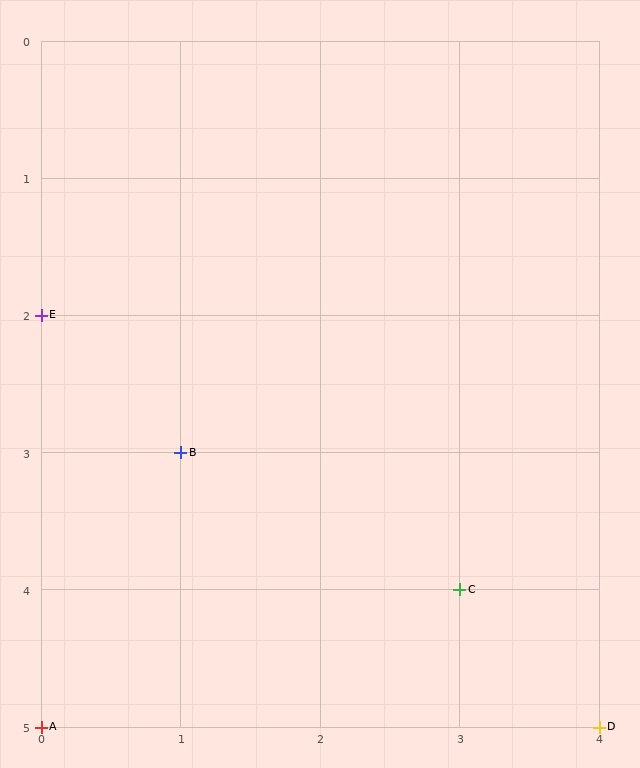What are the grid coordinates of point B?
Point B is at grid coordinates (1, 3).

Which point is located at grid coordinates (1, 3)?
Point B is at (1, 3).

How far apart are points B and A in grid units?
Points B and A are 1 column and 2 rows apart (about 2.2 grid units diagonally).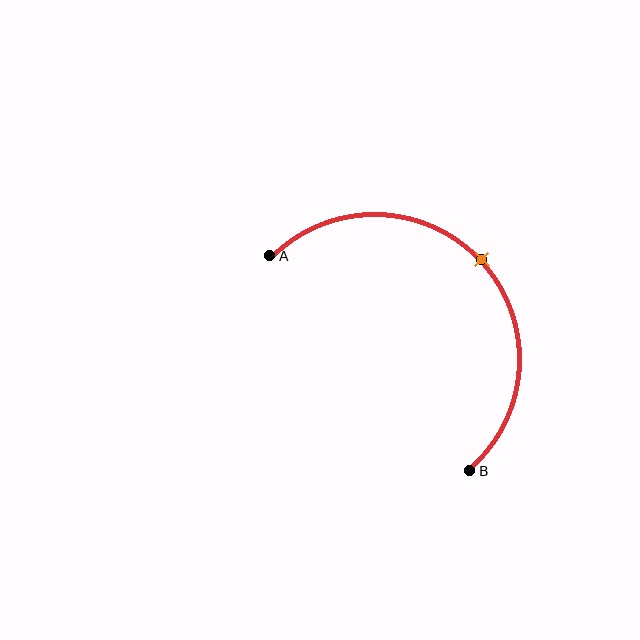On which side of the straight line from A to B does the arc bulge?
The arc bulges above and to the right of the straight line connecting A and B.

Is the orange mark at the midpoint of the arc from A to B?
Yes. The orange mark lies on the arc at equal arc-length from both A and B — it is the arc midpoint.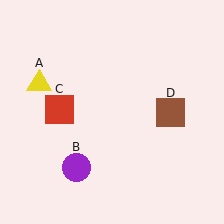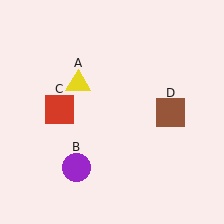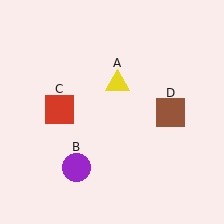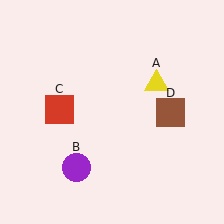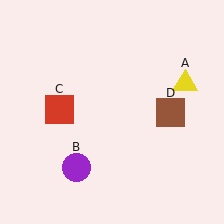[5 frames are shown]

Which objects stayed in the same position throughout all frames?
Purple circle (object B) and red square (object C) and brown square (object D) remained stationary.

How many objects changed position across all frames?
1 object changed position: yellow triangle (object A).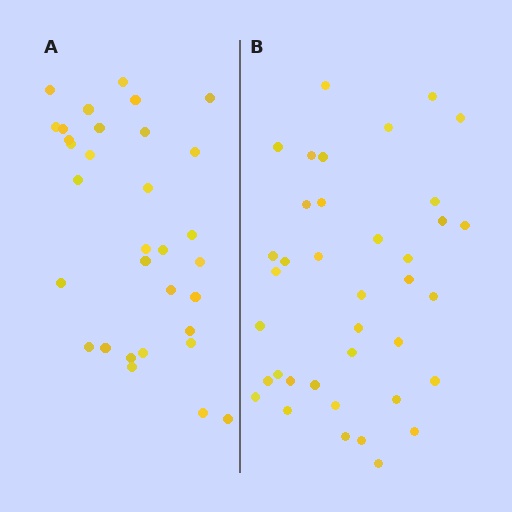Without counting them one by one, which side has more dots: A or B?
Region B (the right region) has more dots.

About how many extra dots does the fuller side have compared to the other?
Region B has about 6 more dots than region A.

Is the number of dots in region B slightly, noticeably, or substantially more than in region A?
Region B has only slightly more — the two regions are fairly close. The ratio is roughly 1.2 to 1.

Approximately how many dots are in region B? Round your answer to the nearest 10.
About 40 dots. (The exact count is 38, which rounds to 40.)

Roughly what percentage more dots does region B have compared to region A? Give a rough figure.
About 20% more.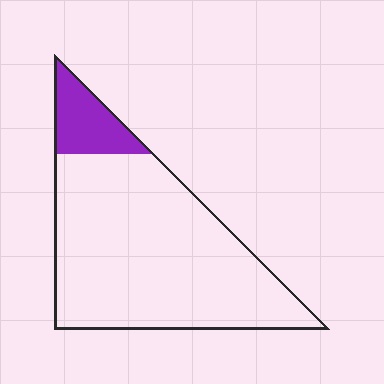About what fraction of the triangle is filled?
About one eighth (1/8).